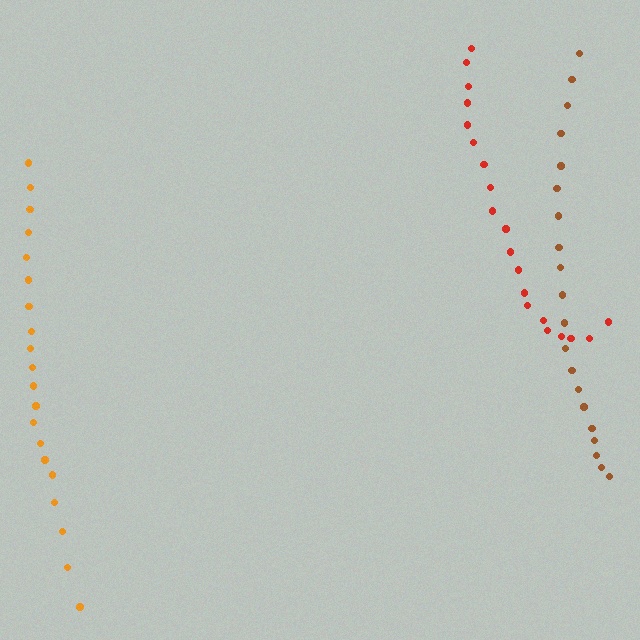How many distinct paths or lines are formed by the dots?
There are 3 distinct paths.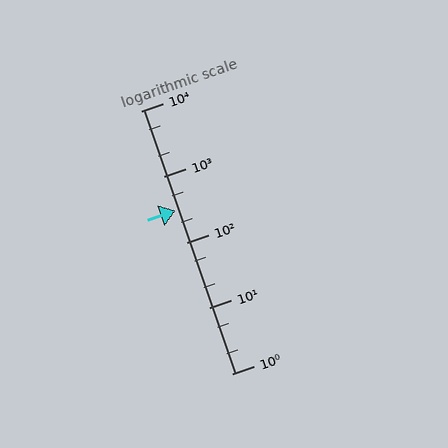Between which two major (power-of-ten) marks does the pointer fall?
The pointer is between 100 and 1000.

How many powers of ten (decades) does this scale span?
The scale spans 4 decades, from 1 to 10000.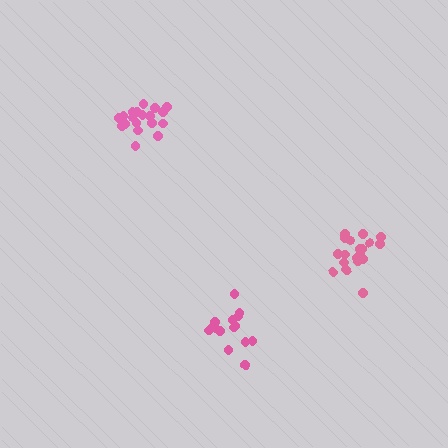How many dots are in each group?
Group 1: 20 dots, Group 2: 19 dots, Group 3: 15 dots (54 total).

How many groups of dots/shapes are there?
There are 3 groups.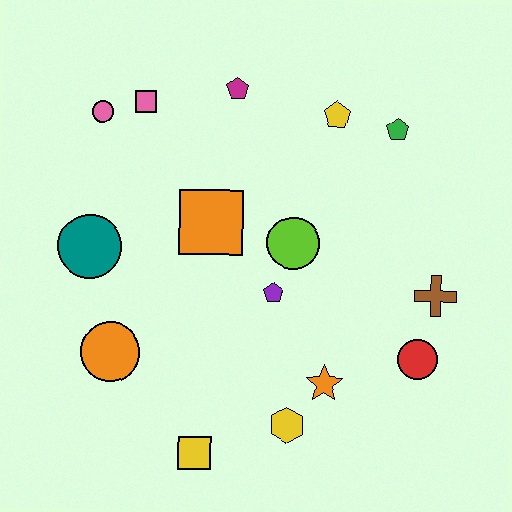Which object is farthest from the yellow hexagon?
The pink circle is farthest from the yellow hexagon.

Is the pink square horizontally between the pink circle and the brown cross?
Yes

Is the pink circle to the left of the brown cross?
Yes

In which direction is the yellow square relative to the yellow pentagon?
The yellow square is below the yellow pentagon.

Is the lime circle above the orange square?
No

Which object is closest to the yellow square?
The yellow hexagon is closest to the yellow square.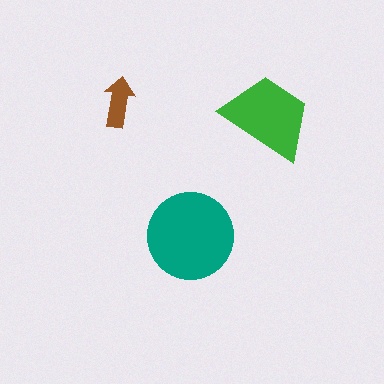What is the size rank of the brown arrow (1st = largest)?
3rd.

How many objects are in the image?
There are 3 objects in the image.